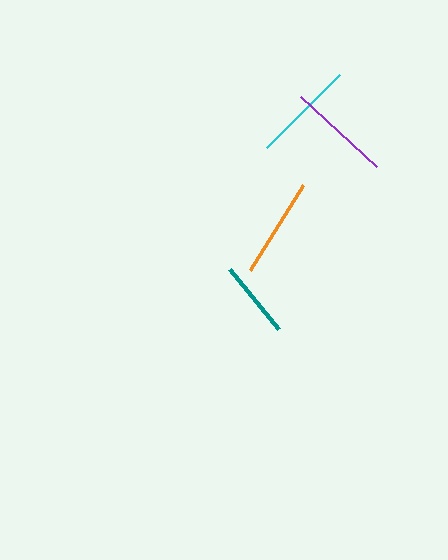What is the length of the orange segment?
The orange segment is approximately 100 pixels long.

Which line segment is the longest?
The cyan line is the longest at approximately 103 pixels.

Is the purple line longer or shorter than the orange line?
The purple line is longer than the orange line.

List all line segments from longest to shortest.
From longest to shortest: cyan, purple, orange, teal.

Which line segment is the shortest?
The teal line is the shortest at approximately 77 pixels.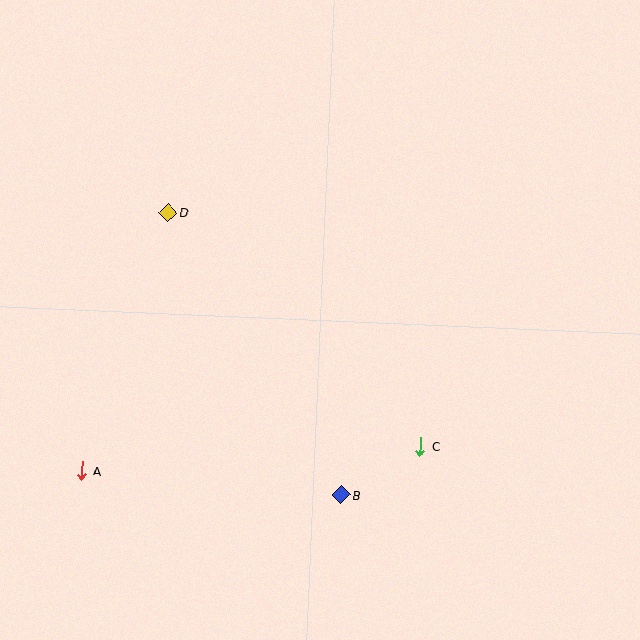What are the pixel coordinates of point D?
Point D is at (168, 213).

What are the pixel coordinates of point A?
Point A is at (82, 471).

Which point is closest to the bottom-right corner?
Point C is closest to the bottom-right corner.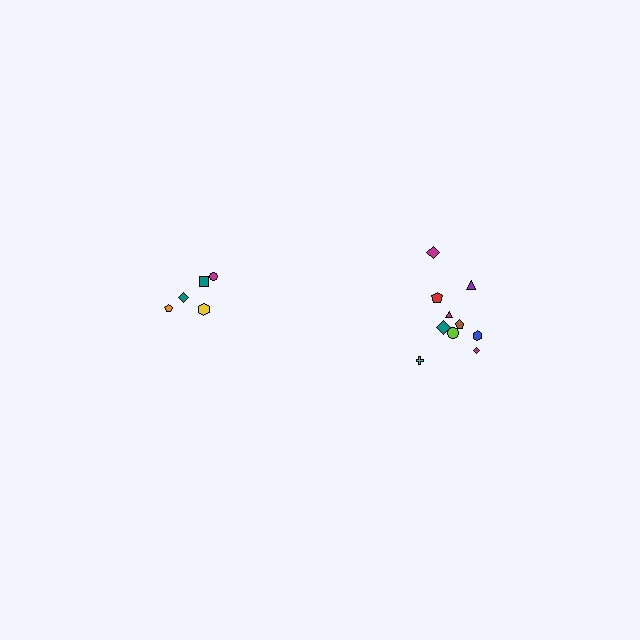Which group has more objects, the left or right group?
The right group.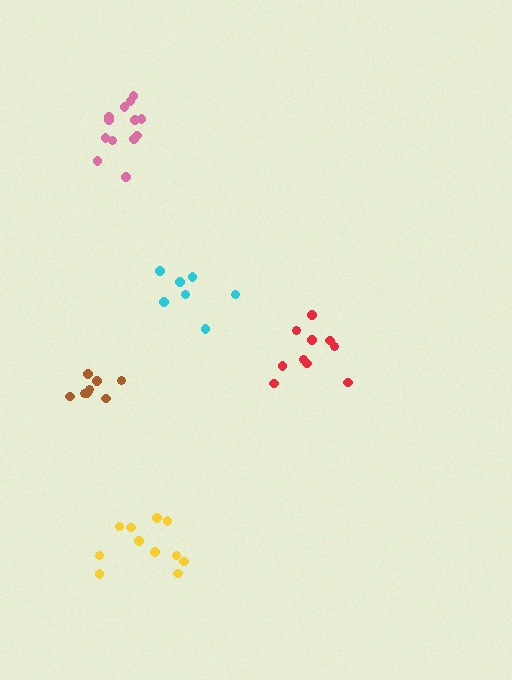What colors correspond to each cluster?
The clusters are colored: pink, yellow, cyan, red, brown.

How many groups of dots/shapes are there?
There are 5 groups.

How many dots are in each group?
Group 1: 13 dots, Group 2: 11 dots, Group 3: 7 dots, Group 4: 10 dots, Group 5: 8 dots (49 total).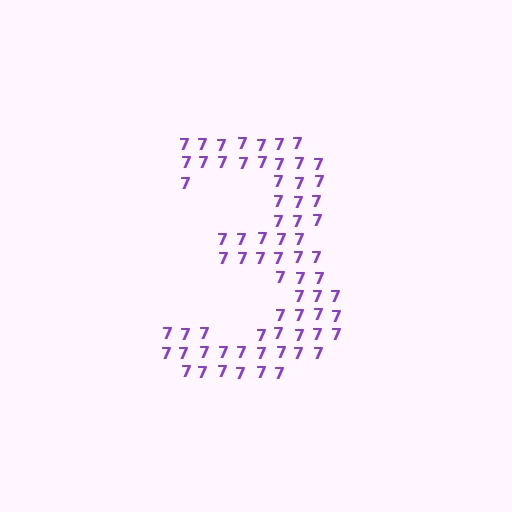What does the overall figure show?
The overall figure shows the digit 3.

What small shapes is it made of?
It is made of small digit 7's.